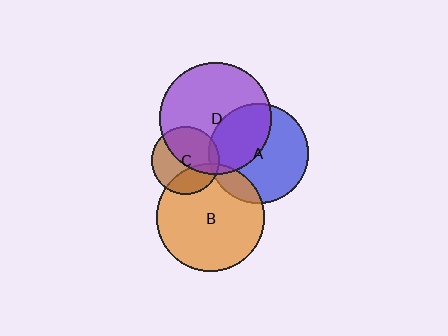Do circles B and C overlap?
Yes.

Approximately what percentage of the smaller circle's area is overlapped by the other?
Approximately 30%.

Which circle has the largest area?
Circle D (purple).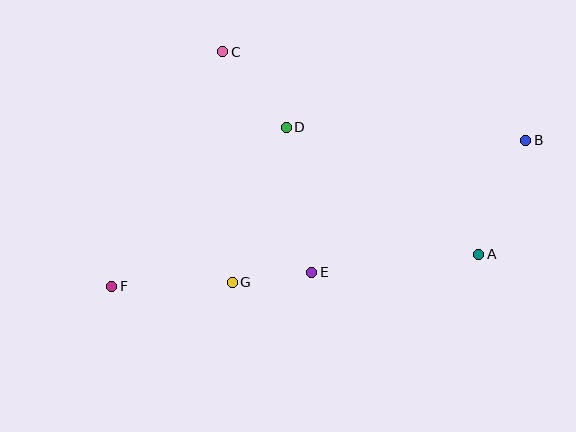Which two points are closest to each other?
Points E and G are closest to each other.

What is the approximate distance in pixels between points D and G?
The distance between D and G is approximately 164 pixels.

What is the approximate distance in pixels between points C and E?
The distance between C and E is approximately 238 pixels.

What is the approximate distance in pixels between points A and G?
The distance between A and G is approximately 248 pixels.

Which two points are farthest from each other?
Points B and F are farthest from each other.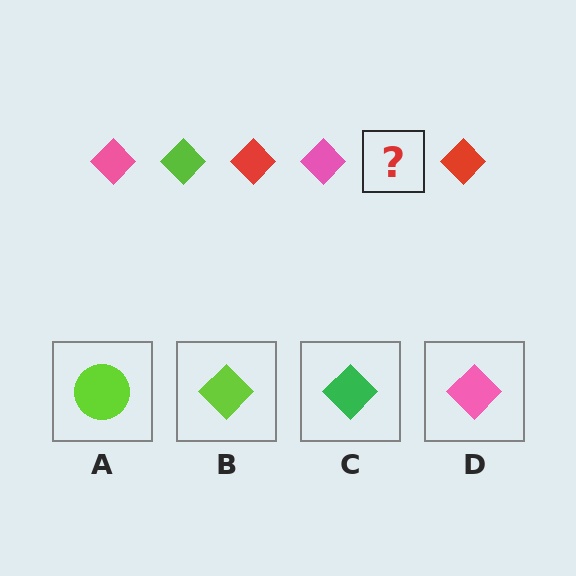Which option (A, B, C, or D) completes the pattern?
B.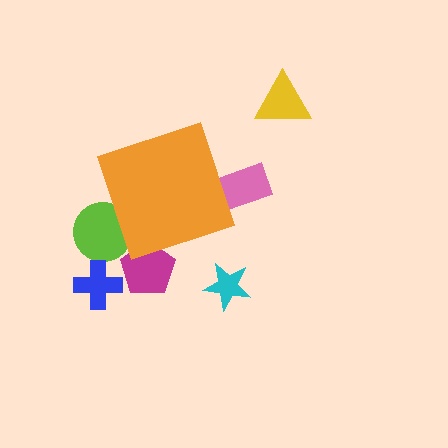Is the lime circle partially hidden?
Yes, the lime circle is partially hidden behind the orange diamond.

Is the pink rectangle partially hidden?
Yes, the pink rectangle is partially hidden behind the orange diamond.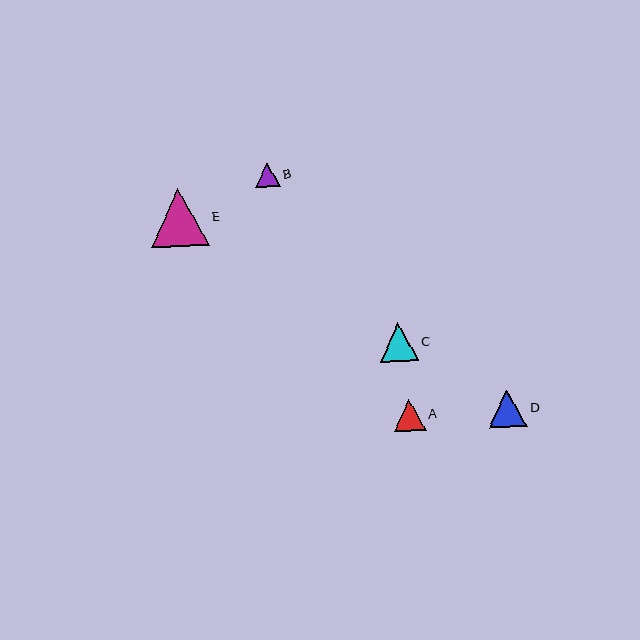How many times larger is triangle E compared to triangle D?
Triangle E is approximately 1.5 times the size of triangle D.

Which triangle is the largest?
Triangle E is the largest with a size of approximately 58 pixels.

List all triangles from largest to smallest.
From largest to smallest: E, C, D, A, B.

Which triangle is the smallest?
Triangle B is the smallest with a size of approximately 24 pixels.